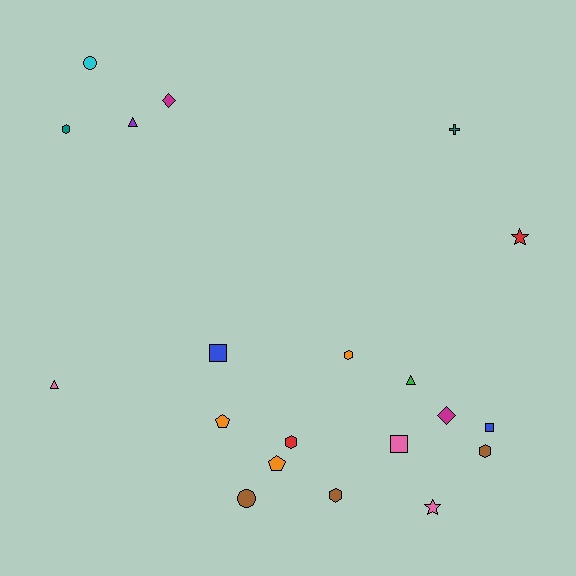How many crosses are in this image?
There is 1 cross.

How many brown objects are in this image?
There are 3 brown objects.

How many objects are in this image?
There are 20 objects.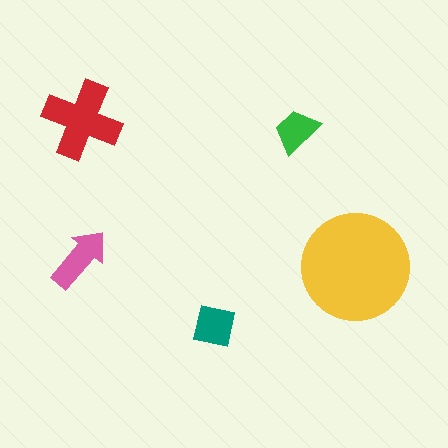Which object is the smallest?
The green trapezoid.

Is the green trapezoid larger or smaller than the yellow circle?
Smaller.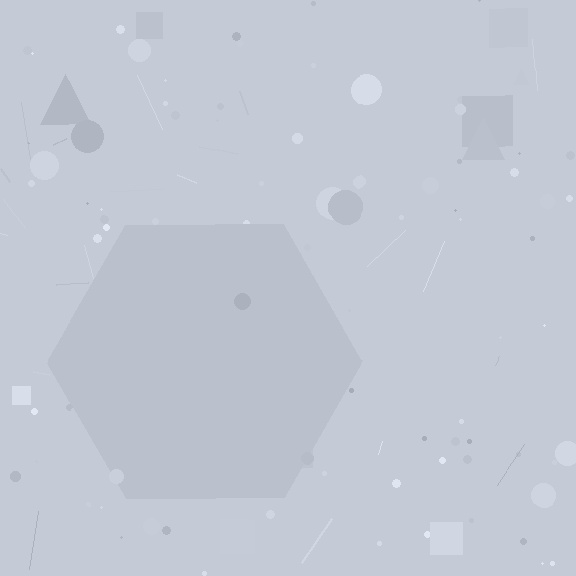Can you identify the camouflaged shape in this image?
The camouflaged shape is a hexagon.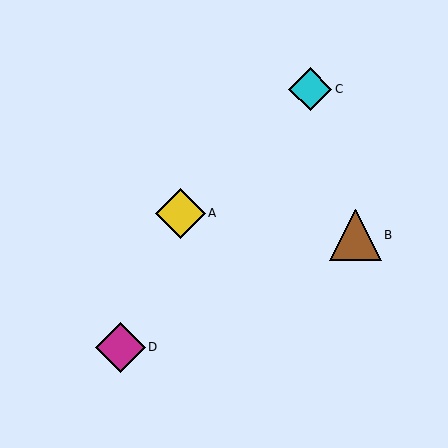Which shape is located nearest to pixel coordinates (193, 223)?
The yellow diamond (labeled A) at (180, 213) is nearest to that location.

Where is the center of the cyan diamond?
The center of the cyan diamond is at (310, 89).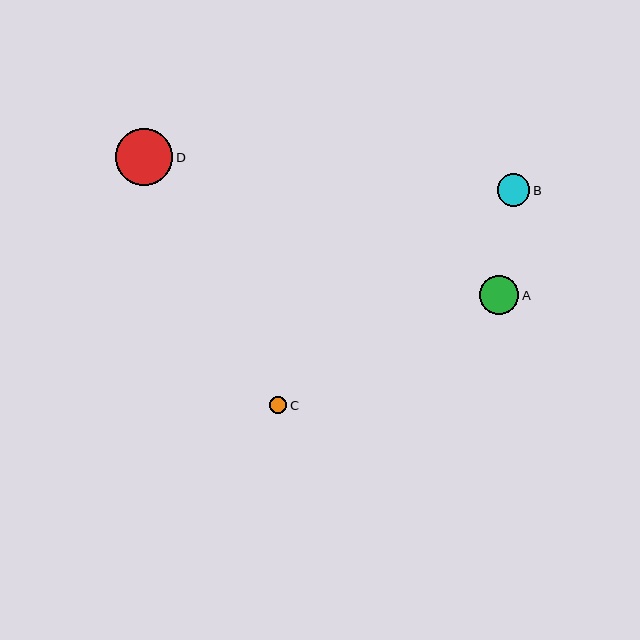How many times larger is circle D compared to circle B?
Circle D is approximately 1.8 times the size of circle B.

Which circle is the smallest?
Circle C is the smallest with a size of approximately 18 pixels.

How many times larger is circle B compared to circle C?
Circle B is approximately 1.8 times the size of circle C.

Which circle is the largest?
Circle D is the largest with a size of approximately 57 pixels.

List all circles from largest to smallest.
From largest to smallest: D, A, B, C.